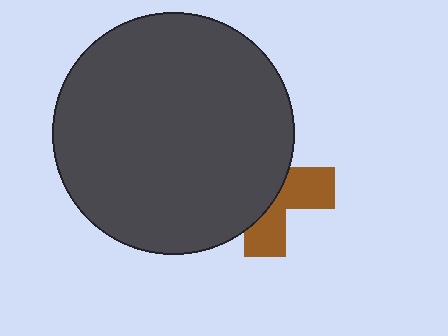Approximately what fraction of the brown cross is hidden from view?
Roughly 60% of the brown cross is hidden behind the dark gray circle.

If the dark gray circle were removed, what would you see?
You would see the complete brown cross.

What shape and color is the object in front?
The object in front is a dark gray circle.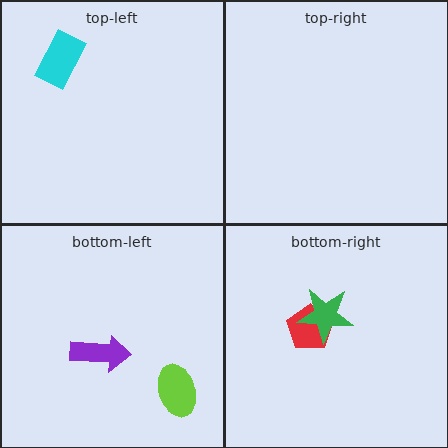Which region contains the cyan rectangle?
The top-left region.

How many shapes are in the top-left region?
1.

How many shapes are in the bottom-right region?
2.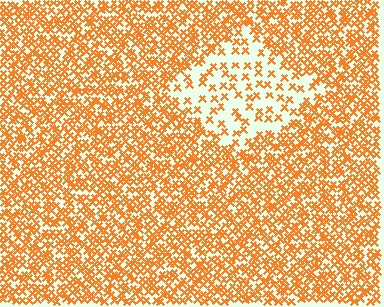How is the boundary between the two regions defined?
The boundary is defined by a change in element density (approximately 2.8x ratio). All elements are the same color, size, and shape.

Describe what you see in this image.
The image contains small orange elements arranged at two different densities. A diamond-shaped region is visible where the elements are less densely packed than the surrounding area.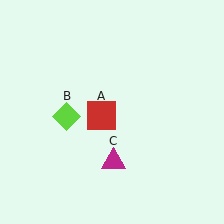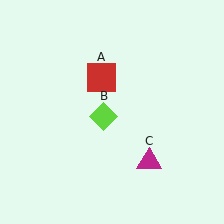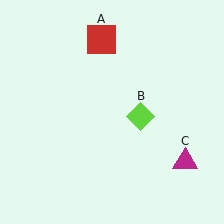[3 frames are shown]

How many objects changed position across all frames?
3 objects changed position: red square (object A), lime diamond (object B), magenta triangle (object C).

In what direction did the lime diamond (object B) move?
The lime diamond (object B) moved right.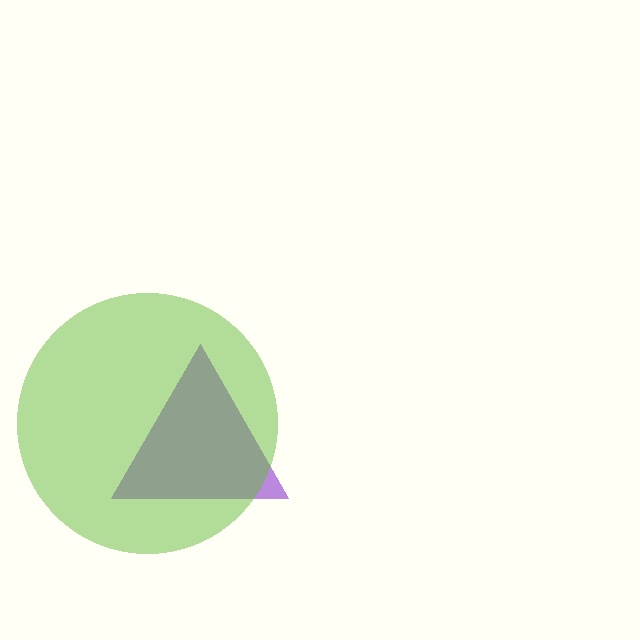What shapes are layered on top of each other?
The layered shapes are: a purple triangle, a lime circle.